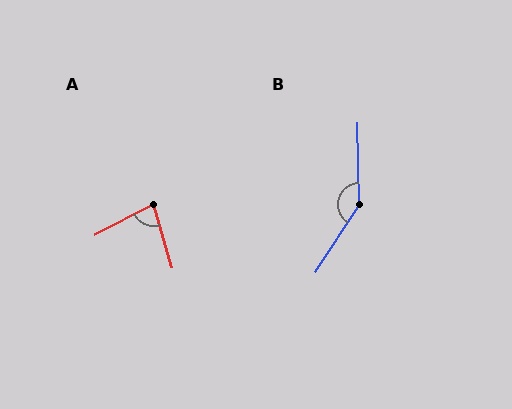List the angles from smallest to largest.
A (80°), B (146°).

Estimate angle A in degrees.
Approximately 80 degrees.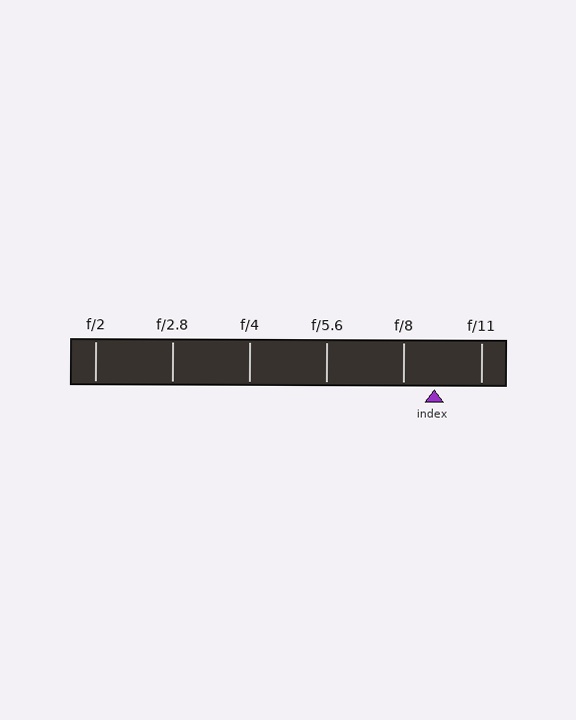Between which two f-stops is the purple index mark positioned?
The index mark is between f/8 and f/11.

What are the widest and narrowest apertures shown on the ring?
The widest aperture shown is f/2 and the narrowest is f/11.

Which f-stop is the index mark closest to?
The index mark is closest to f/8.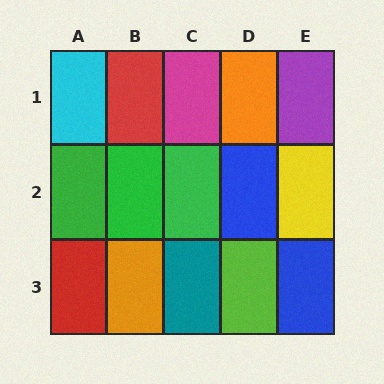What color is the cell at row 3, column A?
Red.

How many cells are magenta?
1 cell is magenta.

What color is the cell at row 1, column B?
Red.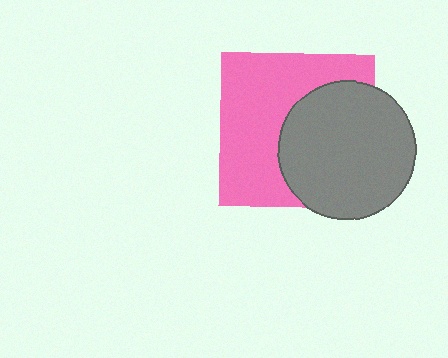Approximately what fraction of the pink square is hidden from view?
Roughly 45% of the pink square is hidden behind the gray circle.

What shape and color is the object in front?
The object in front is a gray circle.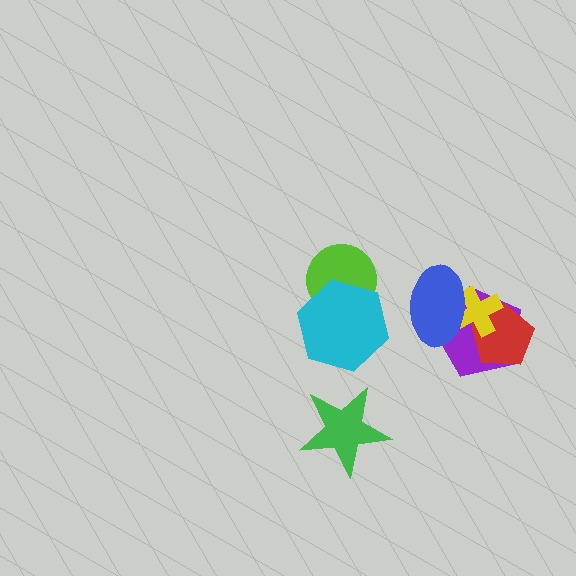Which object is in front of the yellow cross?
The blue ellipse is in front of the yellow cross.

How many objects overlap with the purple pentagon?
3 objects overlap with the purple pentagon.